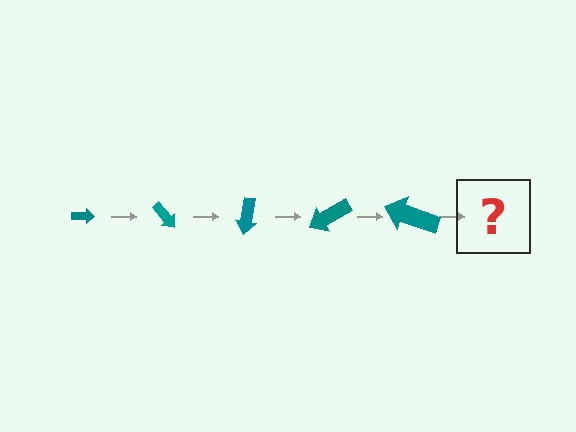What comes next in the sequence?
The next element should be an arrow, larger than the previous one and rotated 250 degrees from the start.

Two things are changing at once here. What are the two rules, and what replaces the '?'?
The two rules are that the arrow grows larger each step and it rotates 50 degrees each step. The '?' should be an arrow, larger than the previous one and rotated 250 degrees from the start.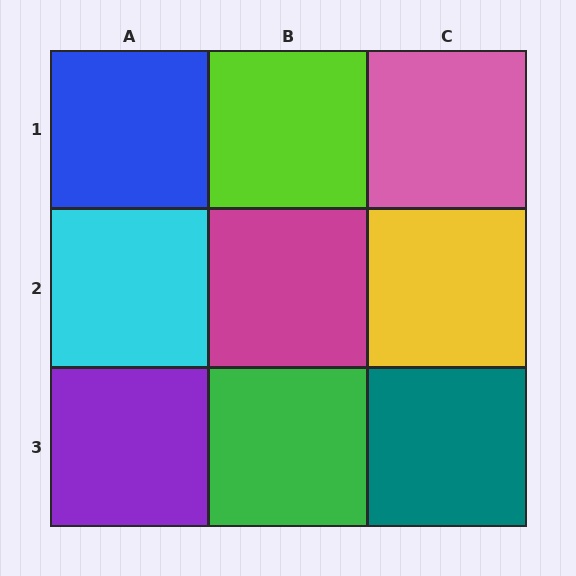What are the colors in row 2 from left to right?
Cyan, magenta, yellow.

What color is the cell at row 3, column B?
Green.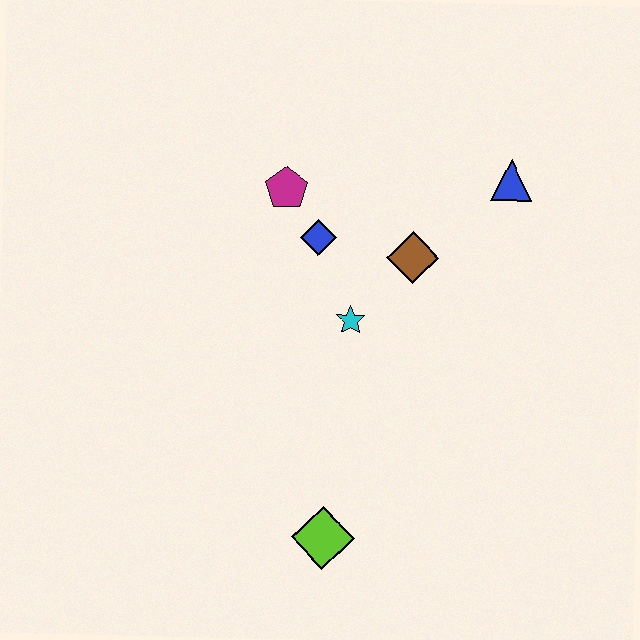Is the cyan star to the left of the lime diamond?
No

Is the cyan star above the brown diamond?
No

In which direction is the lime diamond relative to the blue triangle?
The lime diamond is below the blue triangle.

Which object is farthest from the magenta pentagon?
The lime diamond is farthest from the magenta pentagon.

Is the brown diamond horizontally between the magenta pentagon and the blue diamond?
No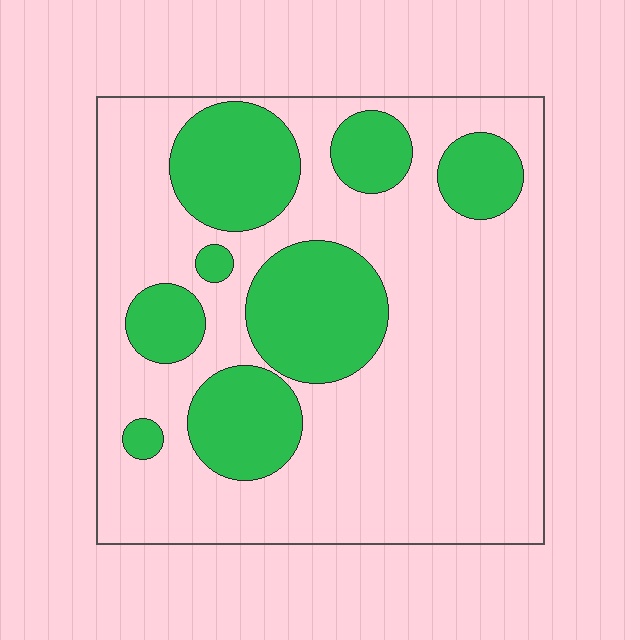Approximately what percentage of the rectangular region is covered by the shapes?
Approximately 30%.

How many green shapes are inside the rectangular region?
8.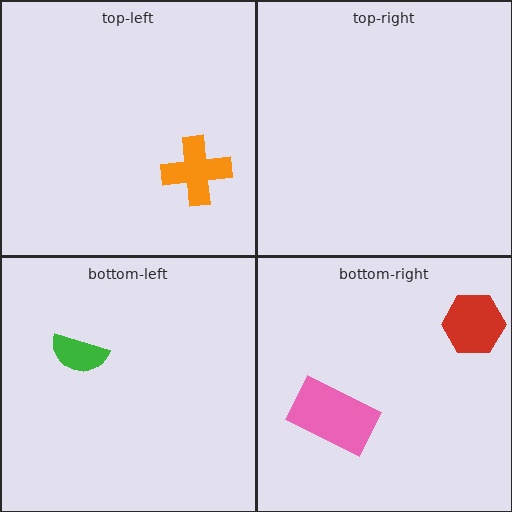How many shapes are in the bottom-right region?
2.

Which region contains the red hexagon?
The bottom-right region.